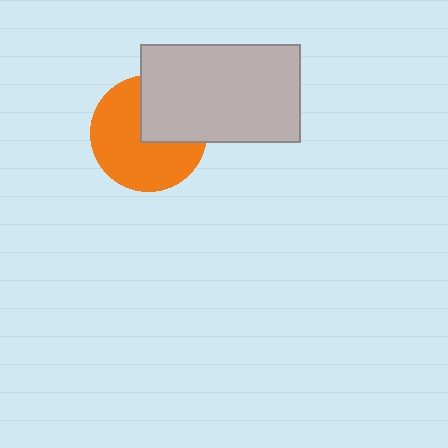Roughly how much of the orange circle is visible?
About half of it is visible (roughly 64%).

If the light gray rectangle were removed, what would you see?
You would see the complete orange circle.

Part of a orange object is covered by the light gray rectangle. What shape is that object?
It is a circle.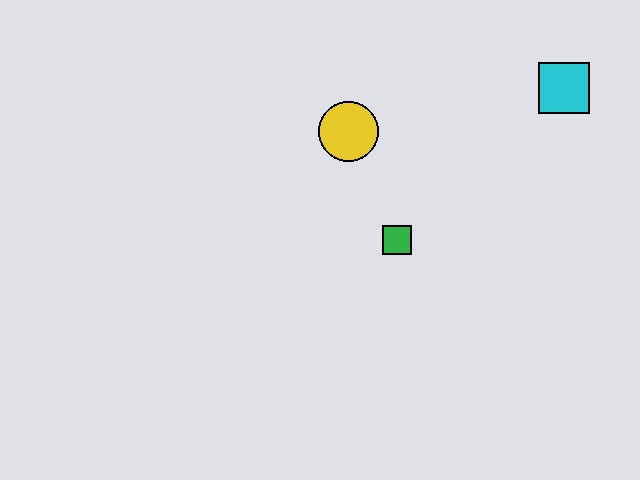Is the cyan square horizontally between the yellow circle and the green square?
No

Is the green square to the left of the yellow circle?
No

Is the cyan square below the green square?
No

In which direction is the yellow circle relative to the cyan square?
The yellow circle is to the left of the cyan square.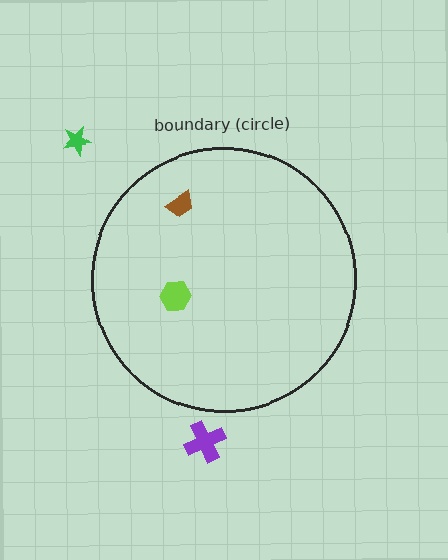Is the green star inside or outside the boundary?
Outside.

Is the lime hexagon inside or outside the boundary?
Inside.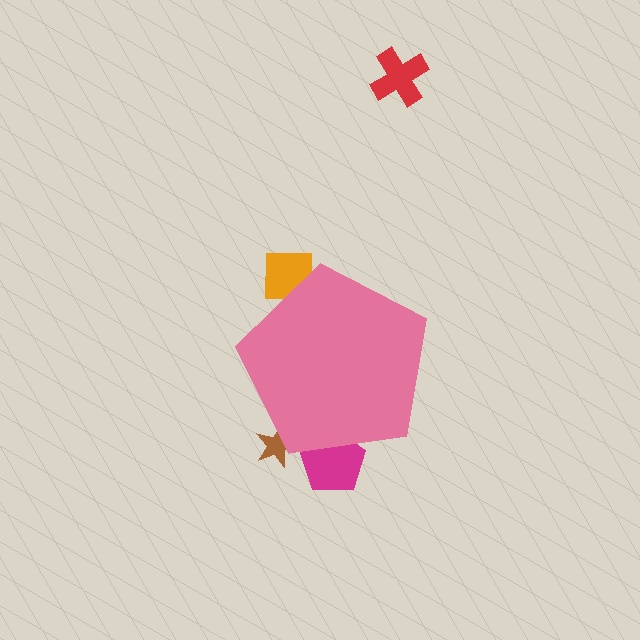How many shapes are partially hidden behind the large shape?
3 shapes are partially hidden.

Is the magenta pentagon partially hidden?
Yes, the magenta pentagon is partially hidden behind the pink pentagon.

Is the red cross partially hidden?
No, the red cross is fully visible.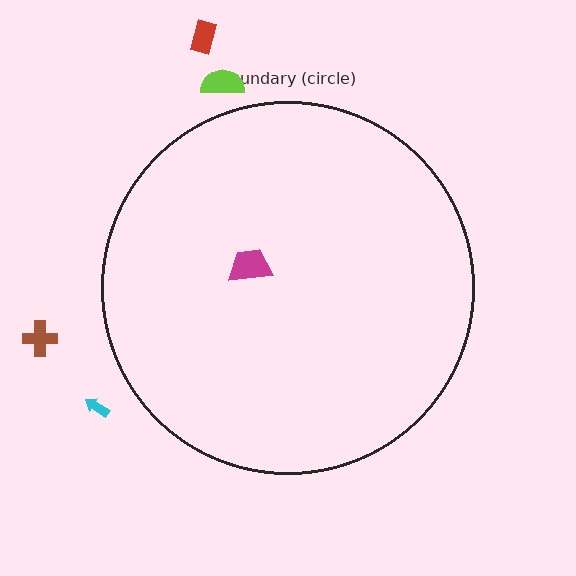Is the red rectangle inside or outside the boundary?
Outside.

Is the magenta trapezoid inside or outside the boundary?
Inside.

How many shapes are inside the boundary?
1 inside, 4 outside.